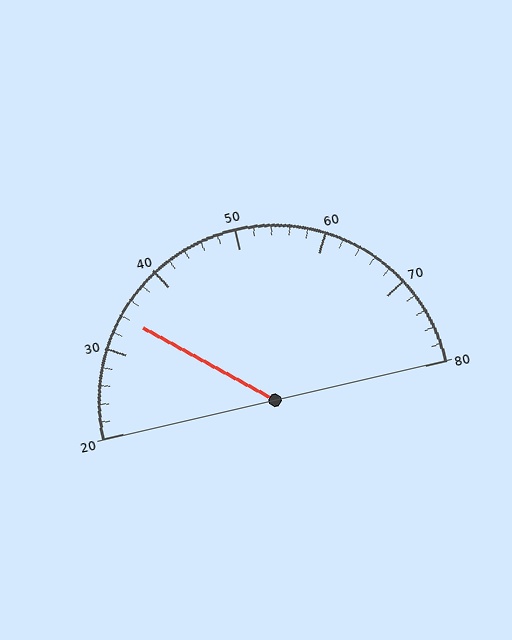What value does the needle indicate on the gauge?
The needle indicates approximately 34.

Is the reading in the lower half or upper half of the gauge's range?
The reading is in the lower half of the range (20 to 80).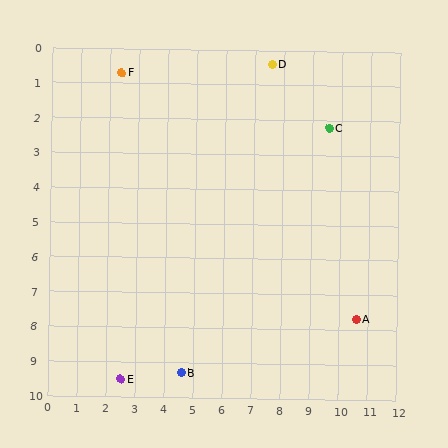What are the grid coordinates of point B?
Point B is at approximately (4.6, 9.3).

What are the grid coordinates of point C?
Point C is at approximately (9.6, 2.2).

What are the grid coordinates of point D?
Point D is at approximately (7.6, 0.4).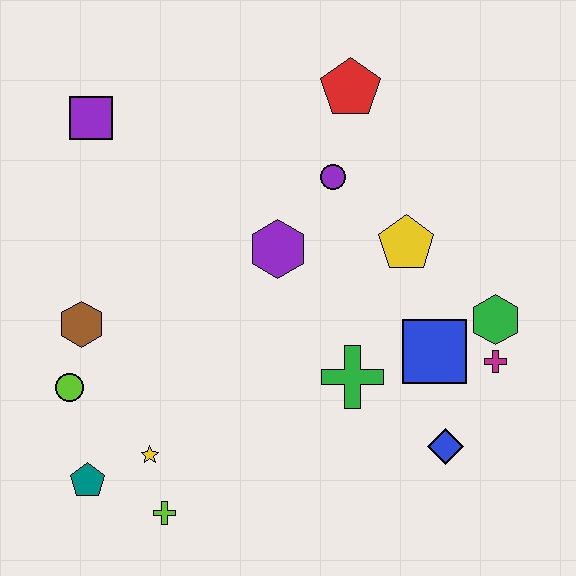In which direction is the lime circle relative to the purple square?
The lime circle is below the purple square.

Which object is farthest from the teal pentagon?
The red pentagon is farthest from the teal pentagon.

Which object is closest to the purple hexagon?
The purple circle is closest to the purple hexagon.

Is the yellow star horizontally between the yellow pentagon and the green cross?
No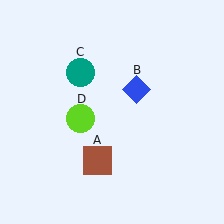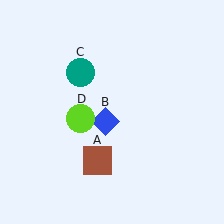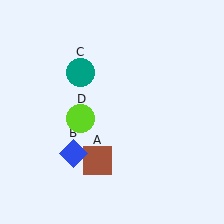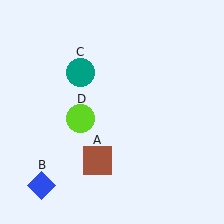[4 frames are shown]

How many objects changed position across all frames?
1 object changed position: blue diamond (object B).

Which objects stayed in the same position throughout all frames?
Brown square (object A) and teal circle (object C) and lime circle (object D) remained stationary.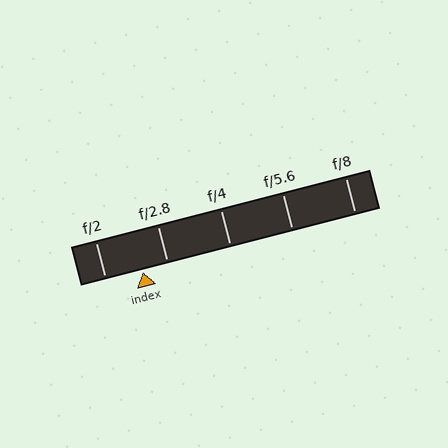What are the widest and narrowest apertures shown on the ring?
The widest aperture shown is f/2 and the narrowest is f/8.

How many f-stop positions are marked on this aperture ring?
There are 5 f-stop positions marked.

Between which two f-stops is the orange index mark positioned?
The index mark is between f/2 and f/2.8.